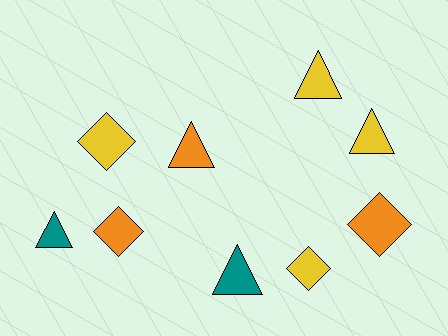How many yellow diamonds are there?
There are 2 yellow diamonds.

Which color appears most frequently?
Yellow, with 4 objects.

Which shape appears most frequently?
Triangle, with 5 objects.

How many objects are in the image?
There are 9 objects.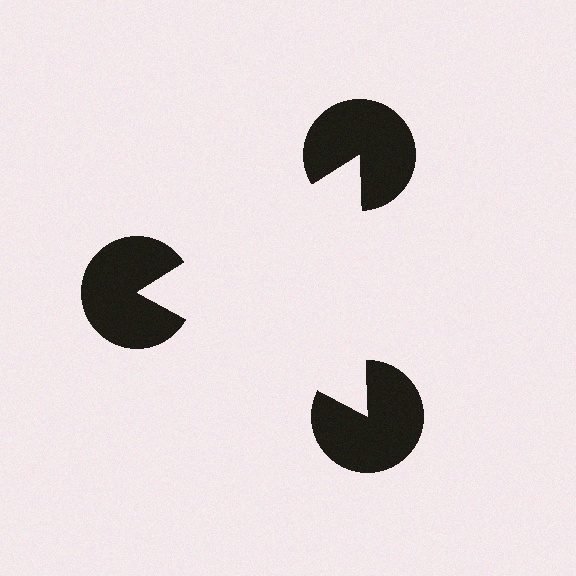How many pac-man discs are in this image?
There are 3 — one at each vertex of the illusory triangle.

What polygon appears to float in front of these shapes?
An illusory triangle — its edges are inferred from the aligned wedge cuts in the pac-man discs, not physically drawn.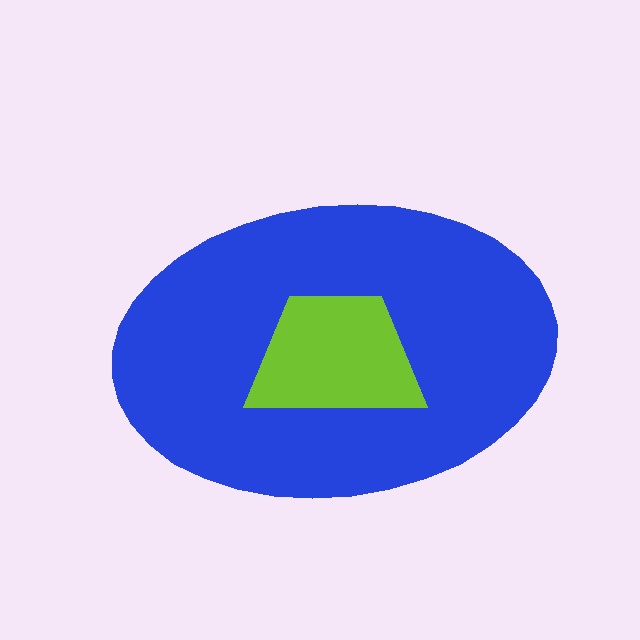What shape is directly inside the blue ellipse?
The lime trapezoid.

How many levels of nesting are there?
2.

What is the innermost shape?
The lime trapezoid.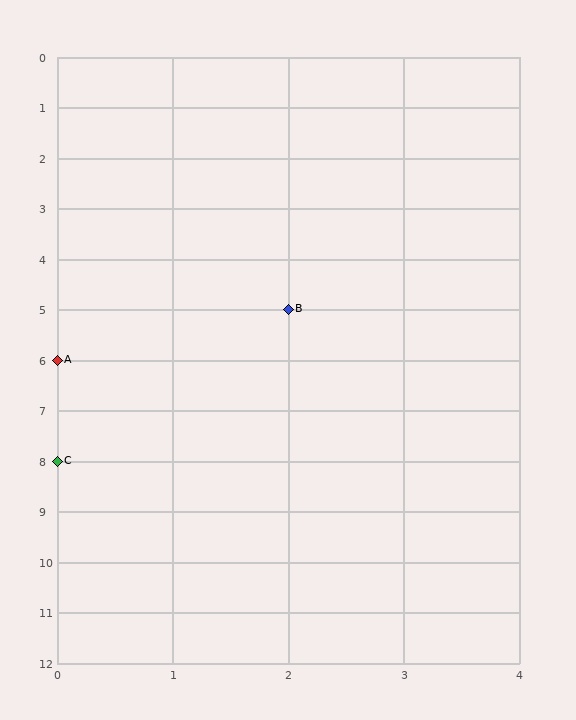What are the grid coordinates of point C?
Point C is at grid coordinates (0, 8).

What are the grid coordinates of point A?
Point A is at grid coordinates (0, 6).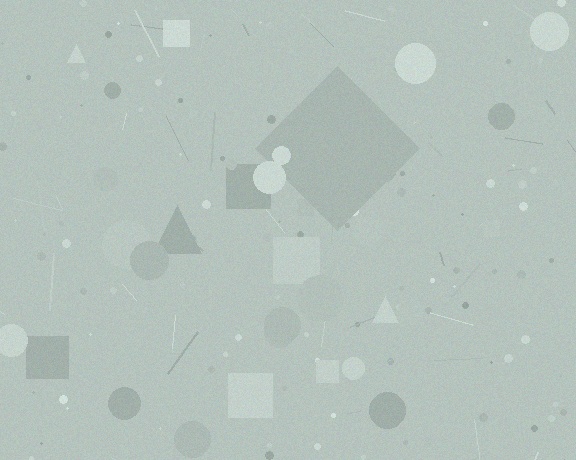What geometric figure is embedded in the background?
A diamond is embedded in the background.